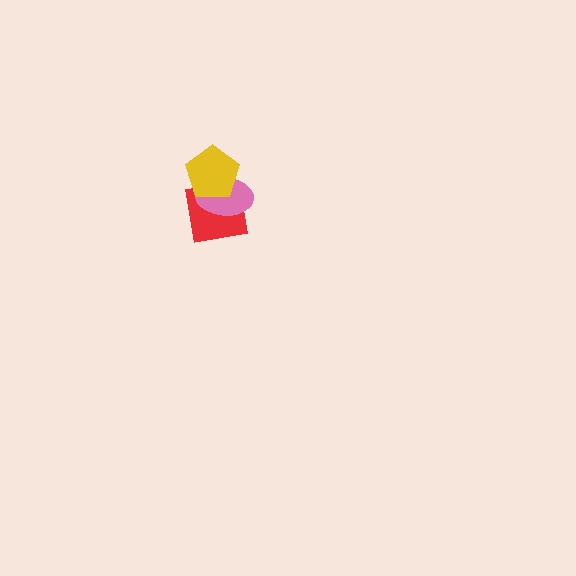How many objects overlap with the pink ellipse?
2 objects overlap with the pink ellipse.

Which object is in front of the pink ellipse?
The yellow pentagon is in front of the pink ellipse.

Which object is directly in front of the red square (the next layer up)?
The pink ellipse is directly in front of the red square.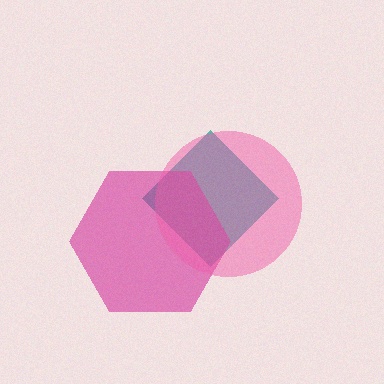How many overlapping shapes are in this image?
There are 3 overlapping shapes in the image.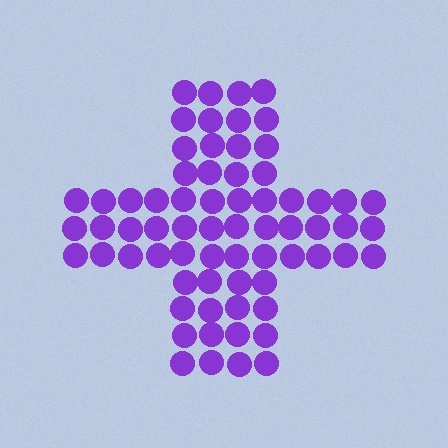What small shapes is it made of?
It is made of small circles.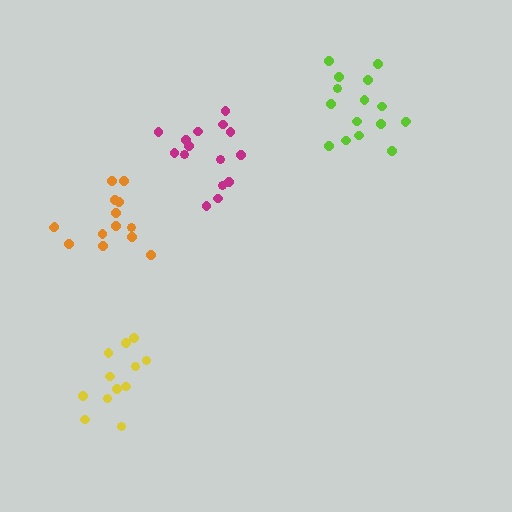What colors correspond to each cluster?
The clusters are colored: orange, magenta, yellow, lime.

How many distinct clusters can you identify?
There are 4 distinct clusters.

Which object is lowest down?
The yellow cluster is bottommost.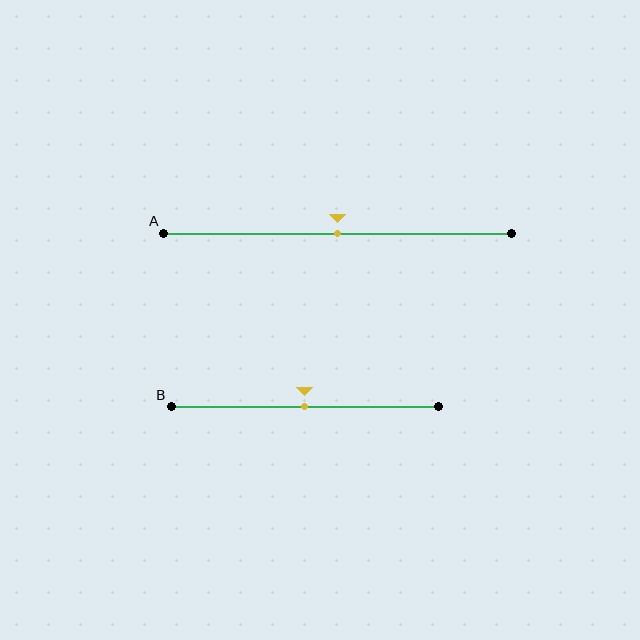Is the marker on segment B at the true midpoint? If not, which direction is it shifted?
Yes, the marker on segment B is at the true midpoint.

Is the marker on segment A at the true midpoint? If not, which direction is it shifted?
Yes, the marker on segment A is at the true midpoint.